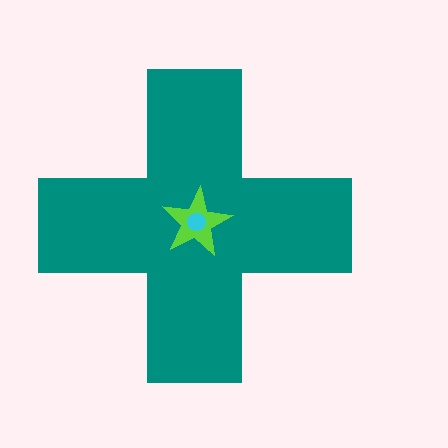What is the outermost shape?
The teal cross.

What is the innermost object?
The cyan circle.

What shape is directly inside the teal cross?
The lime star.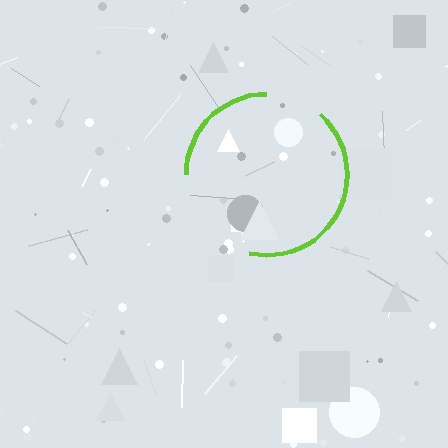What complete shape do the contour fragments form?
The contour fragments form a circle.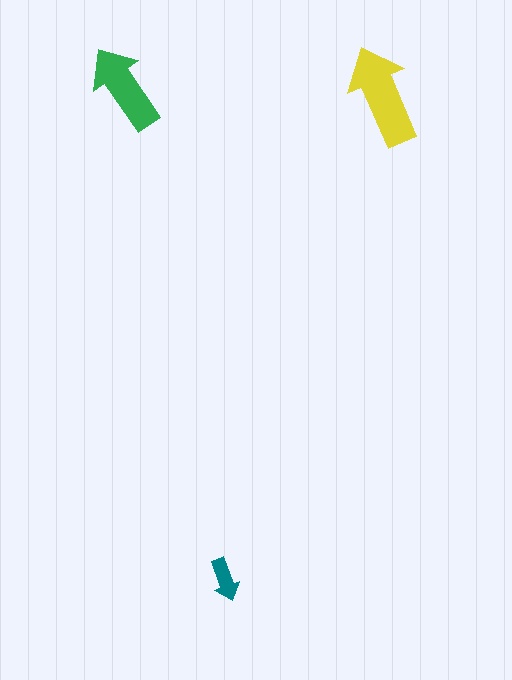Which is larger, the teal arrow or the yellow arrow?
The yellow one.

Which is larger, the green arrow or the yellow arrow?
The yellow one.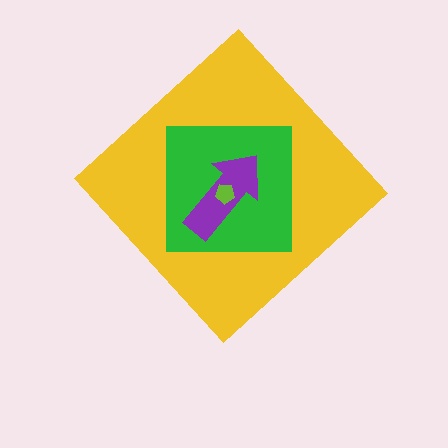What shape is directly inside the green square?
The purple arrow.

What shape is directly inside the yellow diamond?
The green square.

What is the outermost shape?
The yellow diamond.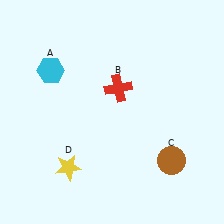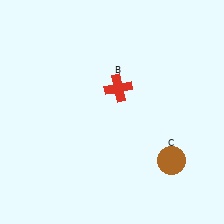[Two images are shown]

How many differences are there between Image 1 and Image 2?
There are 2 differences between the two images.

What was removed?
The cyan hexagon (A), the yellow star (D) were removed in Image 2.